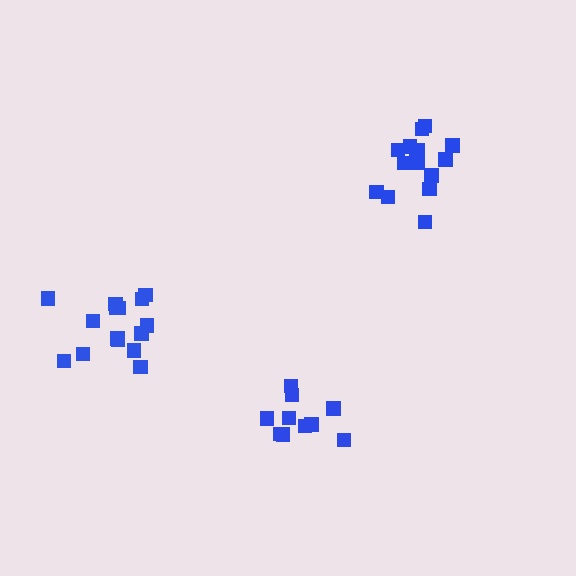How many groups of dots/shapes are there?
There are 3 groups.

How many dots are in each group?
Group 1: 15 dots, Group 2: 16 dots, Group 3: 10 dots (41 total).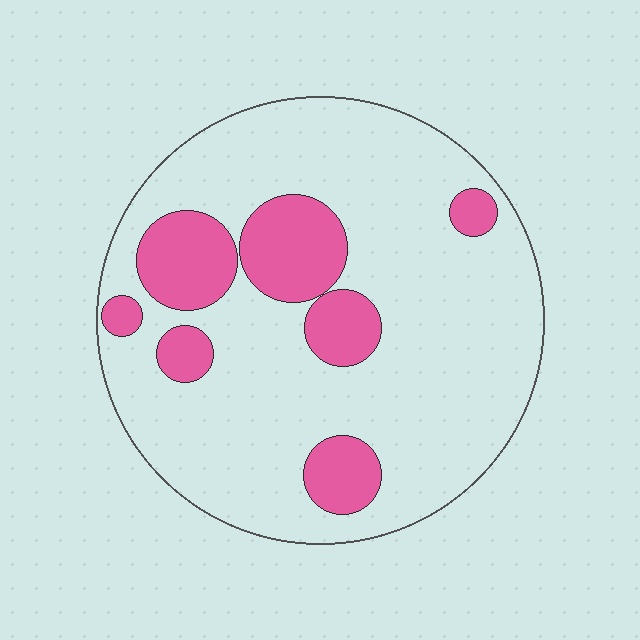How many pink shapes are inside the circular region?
7.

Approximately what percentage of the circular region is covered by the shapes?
Approximately 20%.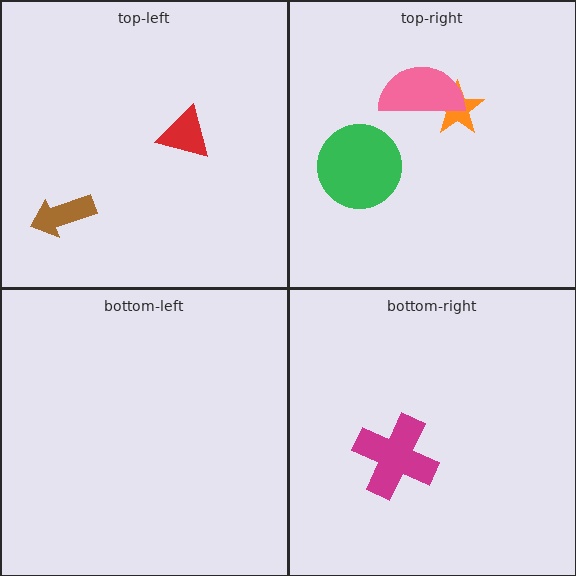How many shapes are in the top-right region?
3.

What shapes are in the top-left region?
The brown arrow, the red triangle.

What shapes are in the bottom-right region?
The magenta cross.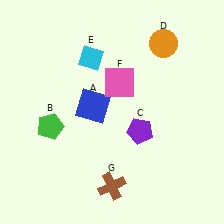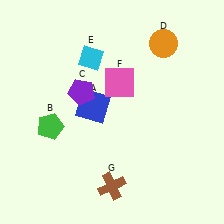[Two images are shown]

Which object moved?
The purple pentagon (C) moved left.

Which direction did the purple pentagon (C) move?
The purple pentagon (C) moved left.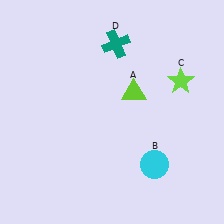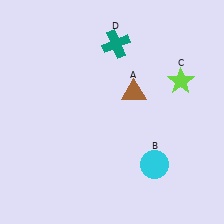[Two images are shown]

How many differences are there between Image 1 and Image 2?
There is 1 difference between the two images.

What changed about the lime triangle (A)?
In Image 1, A is lime. In Image 2, it changed to brown.